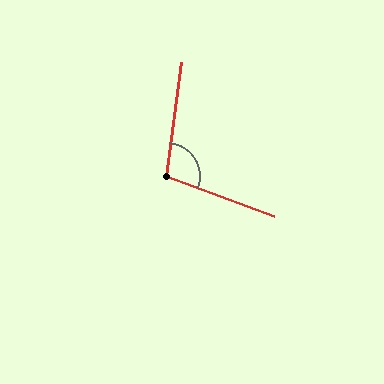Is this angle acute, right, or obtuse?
It is obtuse.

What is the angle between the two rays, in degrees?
Approximately 103 degrees.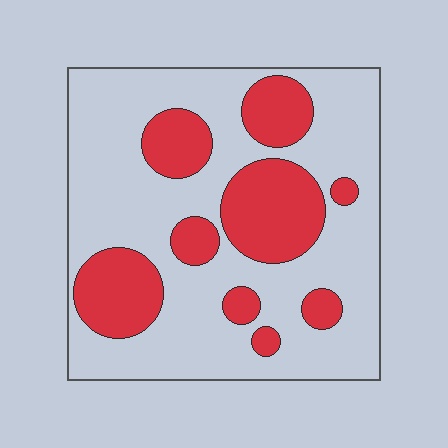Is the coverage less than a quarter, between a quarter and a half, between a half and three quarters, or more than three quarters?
Between a quarter and a half.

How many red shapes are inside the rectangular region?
9.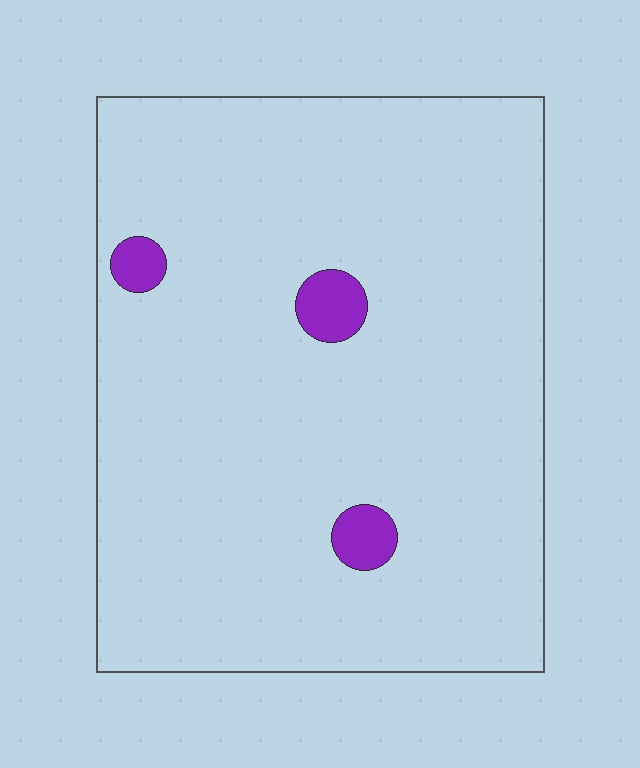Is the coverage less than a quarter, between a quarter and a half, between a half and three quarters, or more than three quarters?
Less than a quarter.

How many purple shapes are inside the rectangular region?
3.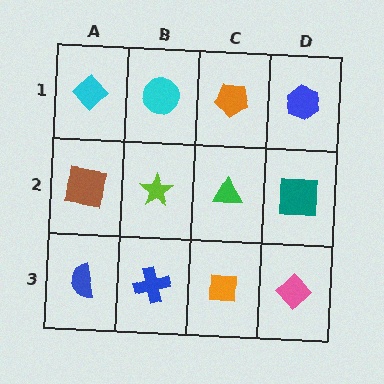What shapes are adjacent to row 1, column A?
A brown square (row 2, column A), a cyan circle (row 1, column B).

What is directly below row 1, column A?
A brown square.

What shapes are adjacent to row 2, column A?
A cyan diamond (row 1, column A), a blue semicircle (row 3, column A), a lime star (row 2, column B).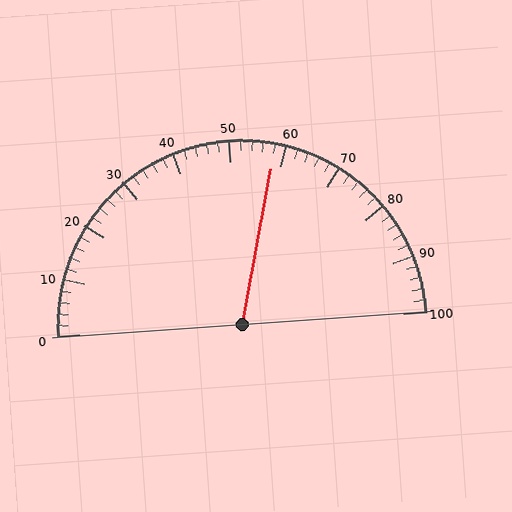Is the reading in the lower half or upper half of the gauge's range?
The reading is in the upper half of the range (0 to 100).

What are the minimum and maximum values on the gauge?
The gauge ranges from 0 to 100.